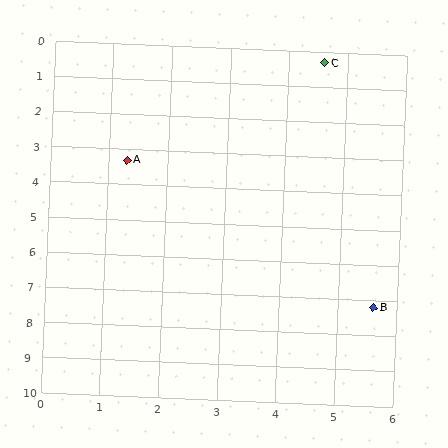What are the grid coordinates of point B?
Point B is at approximately (5.6, 7.2).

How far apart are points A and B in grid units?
Points A and B are about 5.8 grid units apart.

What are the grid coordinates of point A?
Point A is at approximately (1.3, 3.3).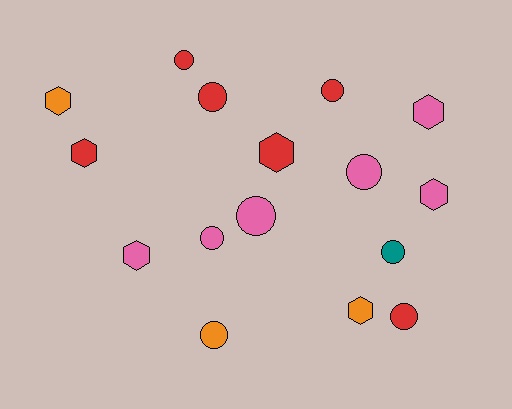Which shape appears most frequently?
Circle, with 9 objects.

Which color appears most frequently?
Pink, with 6 objects.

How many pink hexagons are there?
There are 3 pink hexagons.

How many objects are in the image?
There are 16 objects.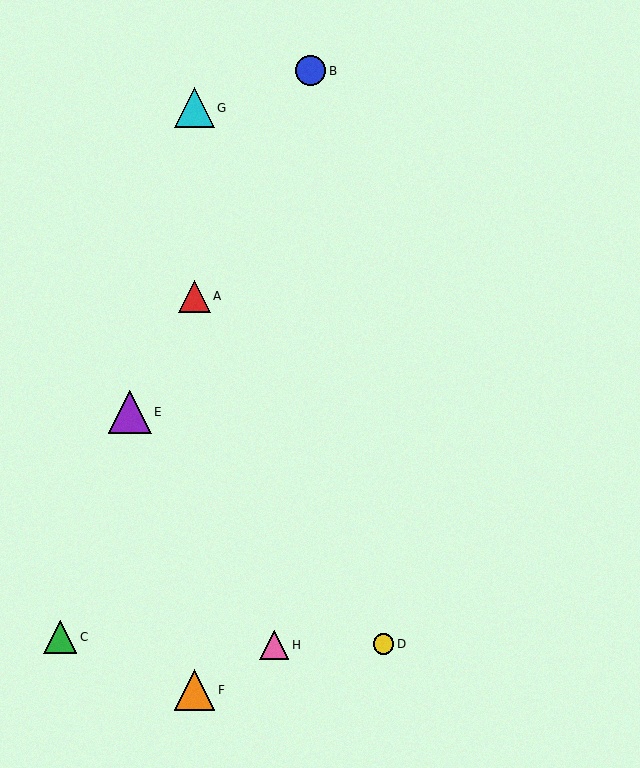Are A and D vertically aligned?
No, A is at x≈195 and D is at x≈384.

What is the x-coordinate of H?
Object H is at x≈274.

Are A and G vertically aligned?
Yes, both are at x≈195.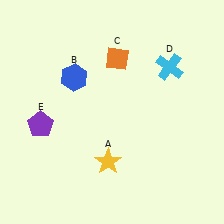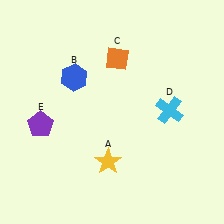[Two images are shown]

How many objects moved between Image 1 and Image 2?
1 object moved between the two images.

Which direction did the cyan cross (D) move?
The cyan cross (D) moved down.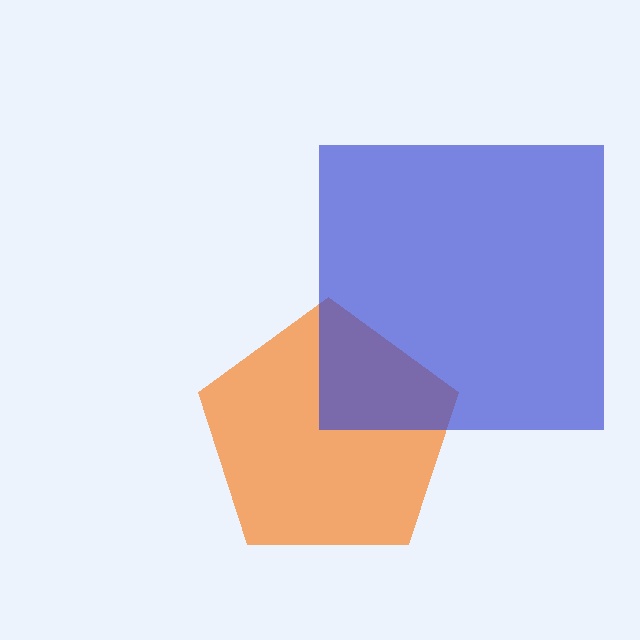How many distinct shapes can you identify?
There are 2 distinct shapes: an orange pentagon, a blue square.